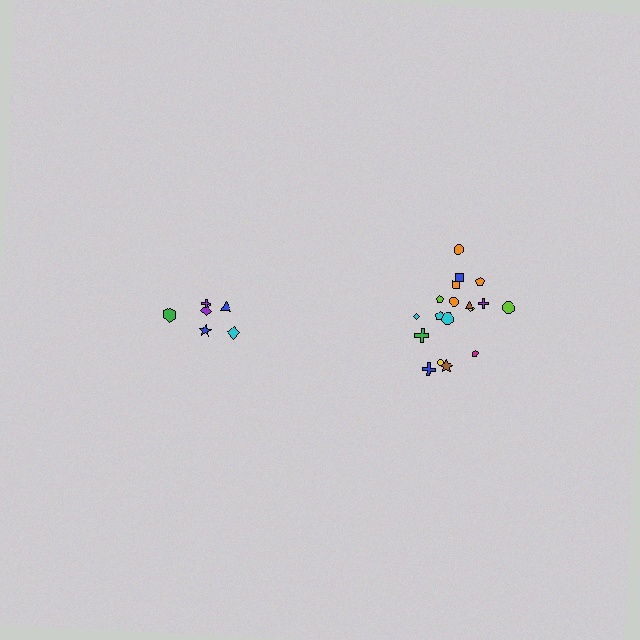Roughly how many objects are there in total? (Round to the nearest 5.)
Roughly 25 objects in total.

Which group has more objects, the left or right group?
The right group.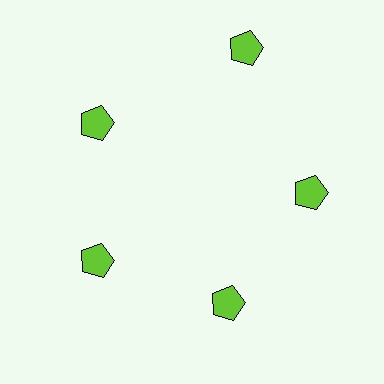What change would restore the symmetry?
The symmetry would be restored by moving it inward, back onto the ring so that all 5 pentagons sit at equal angles and equal distance from the center.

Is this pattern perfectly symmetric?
No. The 5 lime pentagons are arranged in a ring, but one element near the 1 o'clock position is pushed outward from the center, breaking the 5-fold rotational symmetry.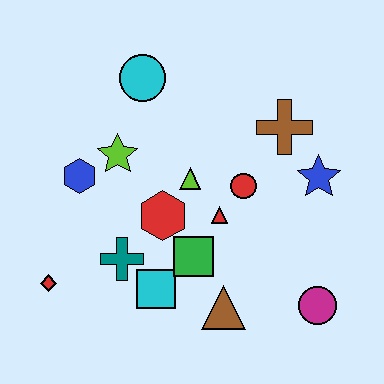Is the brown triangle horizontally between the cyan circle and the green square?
No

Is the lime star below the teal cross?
No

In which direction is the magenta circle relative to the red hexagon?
The magenta circle is to the right of the red hexagon.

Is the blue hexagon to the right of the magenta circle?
No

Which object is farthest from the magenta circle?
The cyan circle is farthest from the magenta circle.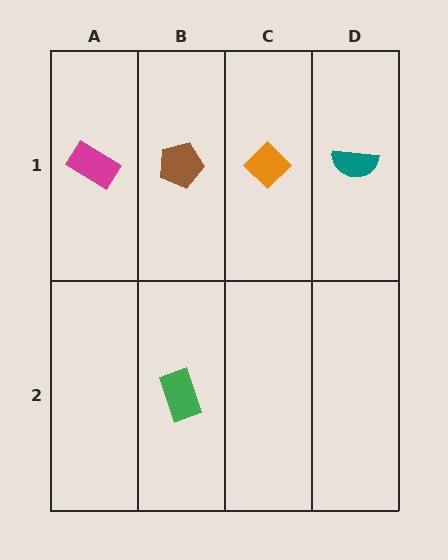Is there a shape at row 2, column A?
No, that cell is empty.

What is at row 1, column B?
A brown pentagon.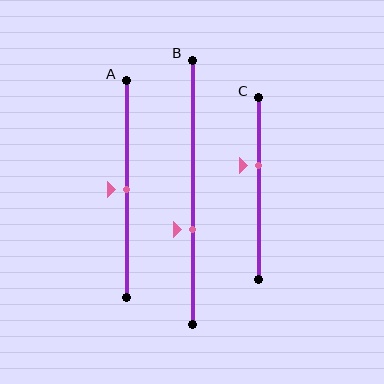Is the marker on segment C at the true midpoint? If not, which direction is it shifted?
No, the marker on segment C is shifted upward by about 13% of the segment length.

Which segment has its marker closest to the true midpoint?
Segment A has its marker closest to the true midpoint.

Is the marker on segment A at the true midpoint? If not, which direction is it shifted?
Yes, the marker on segment A is at the true midpoint.